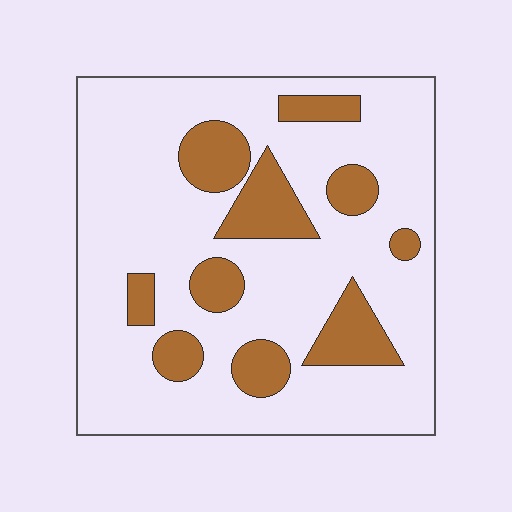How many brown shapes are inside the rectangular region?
10.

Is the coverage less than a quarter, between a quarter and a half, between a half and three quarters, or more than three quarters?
Less than a quarter.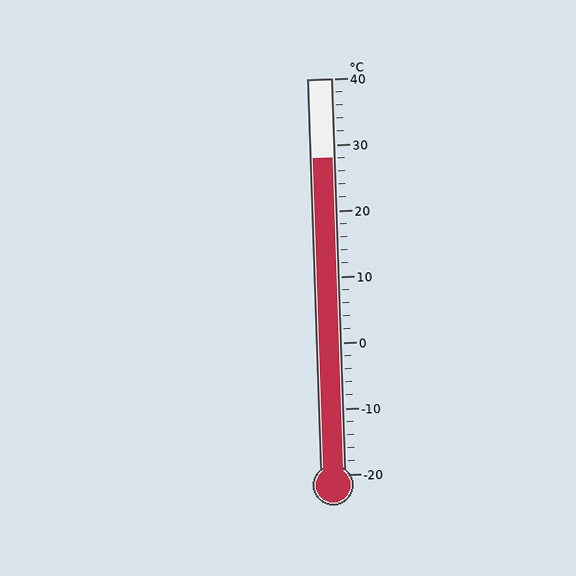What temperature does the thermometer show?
The thermometer shows approximately 28°C.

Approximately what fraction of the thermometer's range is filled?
The thermometer is filled to approximately 80% of its range.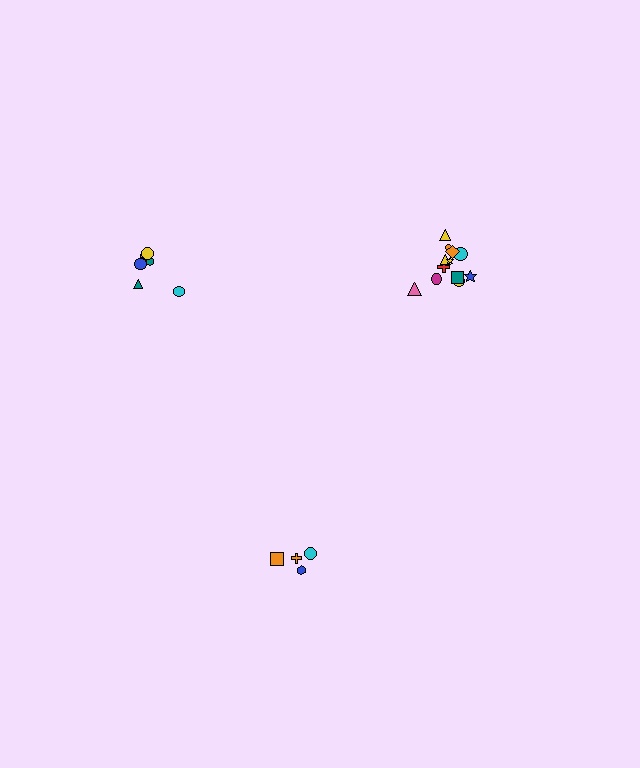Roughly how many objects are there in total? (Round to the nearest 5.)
Roughly 20 objects in total.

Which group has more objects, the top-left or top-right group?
The top-right group.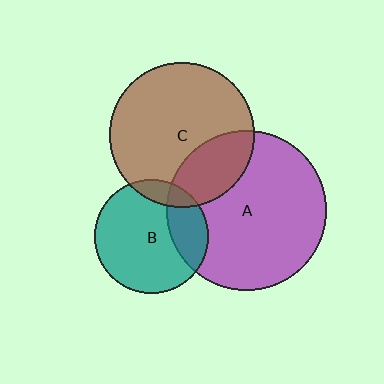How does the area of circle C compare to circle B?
Approximately 1.6 times.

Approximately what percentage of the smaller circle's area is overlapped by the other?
Approximately 25%.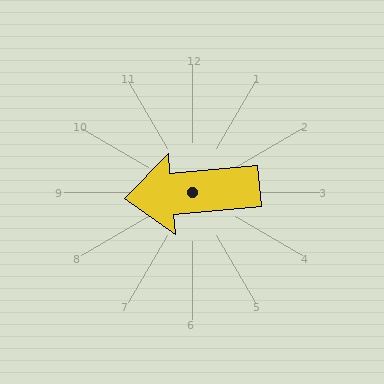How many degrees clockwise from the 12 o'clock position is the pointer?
Approximately 265 degrees.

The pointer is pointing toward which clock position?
Roughly 9 o'clock.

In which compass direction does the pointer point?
West.